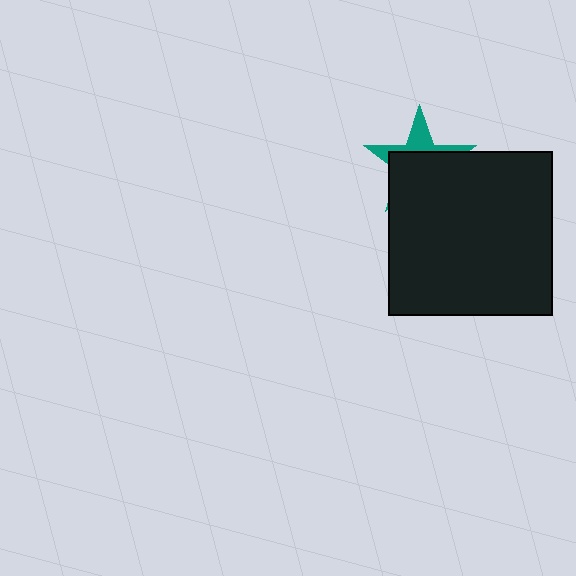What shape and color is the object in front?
The object in front is a black square.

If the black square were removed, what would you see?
You would see the complete teal star.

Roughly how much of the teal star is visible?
A small part of it is visible (roughly 32%).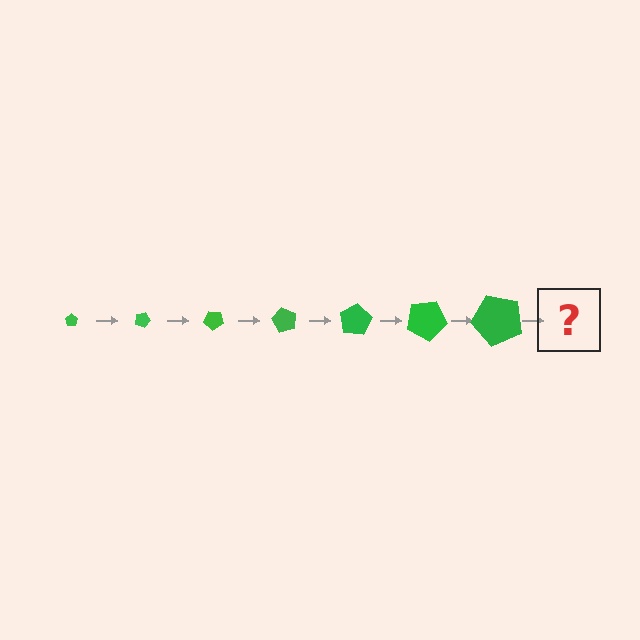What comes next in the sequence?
The next element should be a pentagon, larger than the previous one and rotated 140 degrees from the start.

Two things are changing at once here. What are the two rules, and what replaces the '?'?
The two rules are that the pentagon grows larger each step and it rotates 20 degrees each step. The '?' should be a pentagon, larger than the previous one and rotated 140 degrees from the start.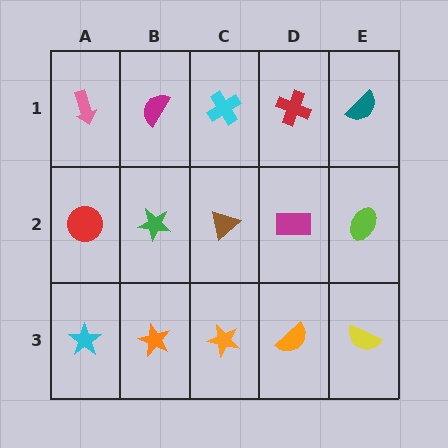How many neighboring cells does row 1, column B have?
3.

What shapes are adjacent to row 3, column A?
A red circle (row 2, column A), an orange star (row 3, column B).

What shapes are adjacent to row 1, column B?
A green star (row 2, column B), a pink arrow (row 1, column A), a cyan cross (row 1, column C).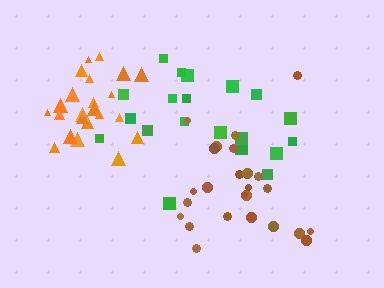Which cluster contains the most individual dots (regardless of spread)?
Brown (25).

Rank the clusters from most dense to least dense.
orange, brown, green.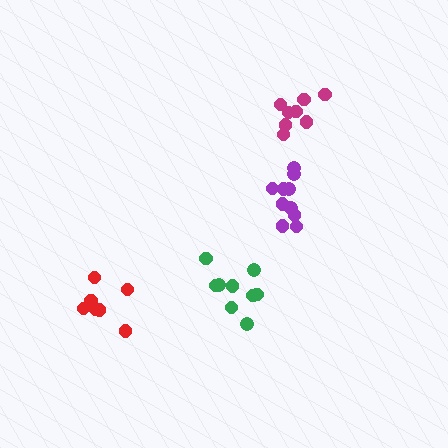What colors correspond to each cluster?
The clusters are colored: green, red, magenta, purple.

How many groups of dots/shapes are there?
There are 4 groups.